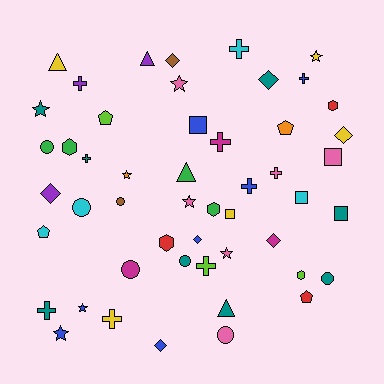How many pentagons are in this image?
There are 4 pentagons.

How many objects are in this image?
There are 50 objects.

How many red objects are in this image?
There are 3 red objects.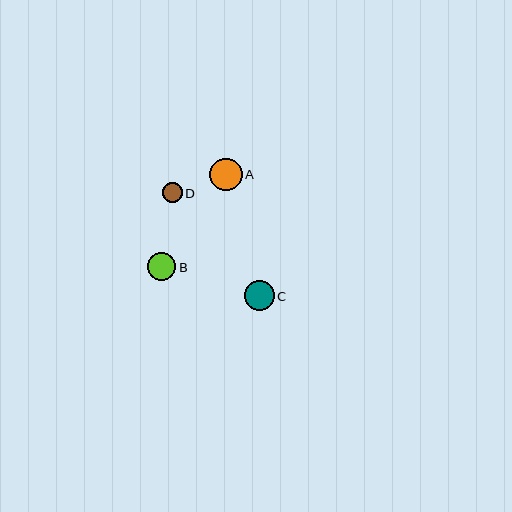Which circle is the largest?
Circle A is the largest with a size of approximately 32 pixels.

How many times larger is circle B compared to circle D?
Circle B is approximately 1.4 times the size of circle D.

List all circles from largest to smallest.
From largest to smallest: A, C, B, D.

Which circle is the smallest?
Circle D is the smallest with a size of approximately 20 pixels.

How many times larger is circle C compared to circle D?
Circle C is approximately 1.5 times the size of circle D.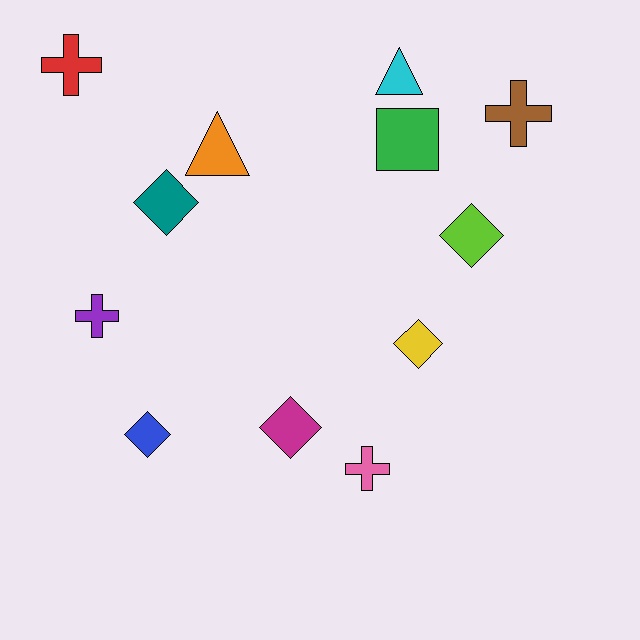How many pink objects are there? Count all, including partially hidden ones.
There is 1 pink object.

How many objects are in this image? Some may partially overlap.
There are 12 objects.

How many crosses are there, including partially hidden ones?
There are 4 crosses.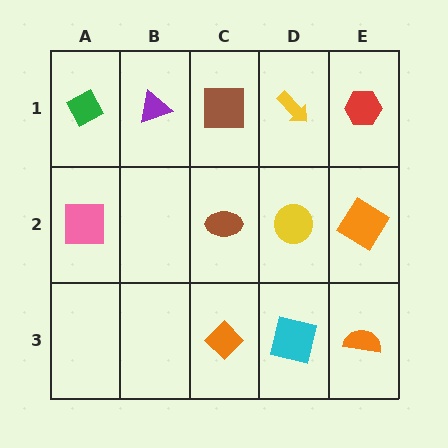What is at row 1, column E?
A red hexagon.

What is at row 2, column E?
An orange diamond.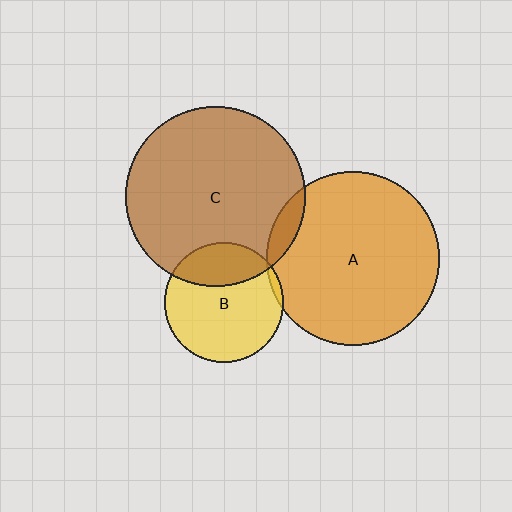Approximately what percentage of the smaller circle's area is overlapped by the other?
Approximately 5%.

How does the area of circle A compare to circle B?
Approximately 2.1 times.